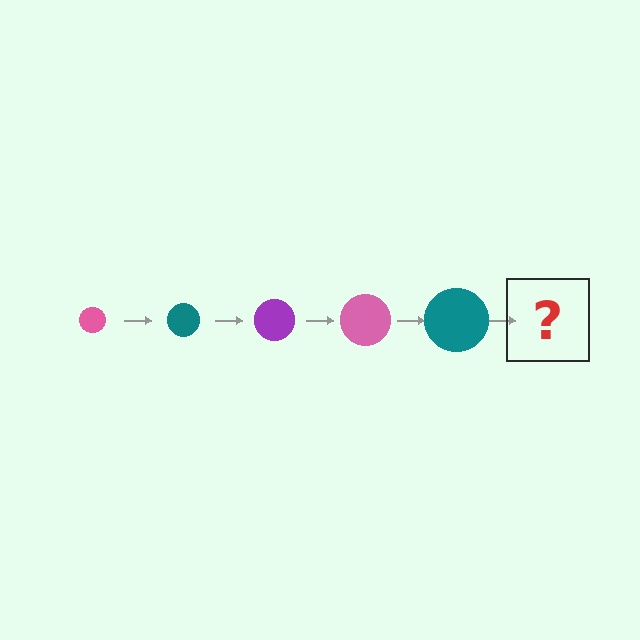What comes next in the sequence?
The next element should be a purple circle, larger than the previous one.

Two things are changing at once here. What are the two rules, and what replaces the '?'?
The two rules are that the circle grows larger each step and the color cycles through pink, teal, and purple. The '?' should be a purple circle, larger than the previous one.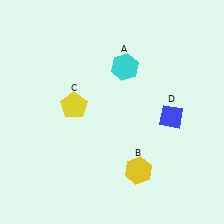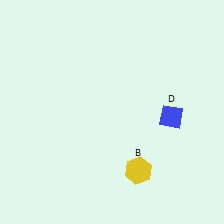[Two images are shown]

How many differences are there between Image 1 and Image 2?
There are 2 differences between the two images.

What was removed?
The cyan hexagon (A), the yellow pentagon (C) were removed in Image 2.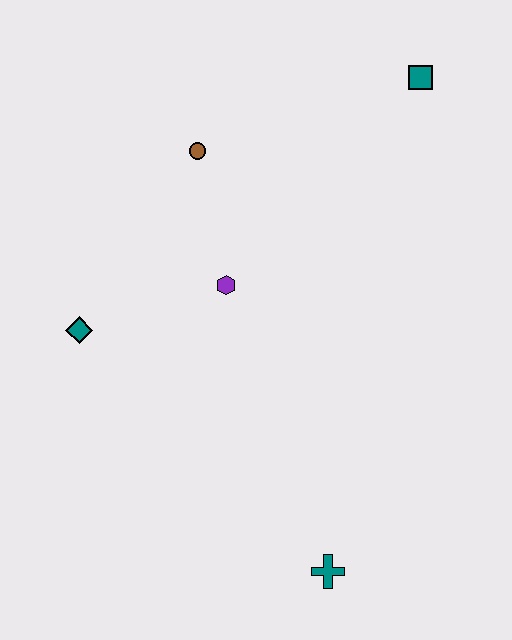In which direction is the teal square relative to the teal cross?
The teal square is above the teal cross.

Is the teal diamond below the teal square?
Yes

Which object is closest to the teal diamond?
The purple hexagon is closest to the teal diamond.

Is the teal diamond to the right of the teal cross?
No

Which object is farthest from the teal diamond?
The teal square is farthest from the teal diamond.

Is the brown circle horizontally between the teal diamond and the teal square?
Yes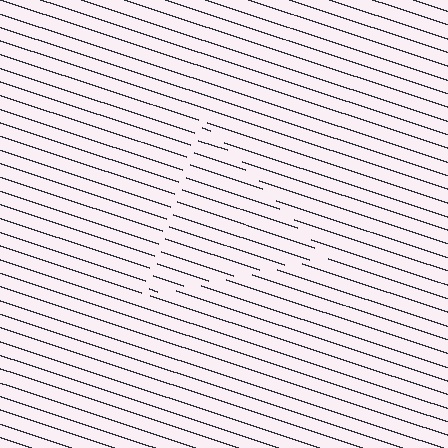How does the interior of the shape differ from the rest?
The interior of the shape contains the same grating, shifted by half a period — the contour is defined by the phase discontinuity where line-ends from the inner and outer gratings abut.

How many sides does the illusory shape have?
3 sides — the line-ends trace a triangle.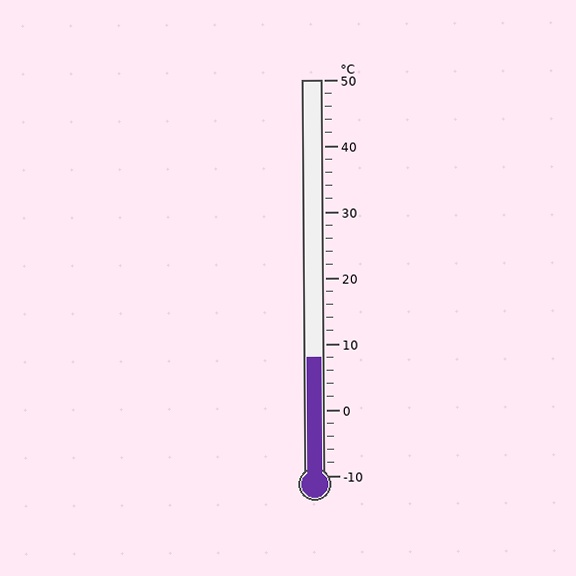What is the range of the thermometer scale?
The thermometer scale ranges from -10°C to 50°C.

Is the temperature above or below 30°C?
The temperature is below 30°C.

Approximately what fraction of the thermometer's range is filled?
The thermometer is filled to approximately 30% of its range.